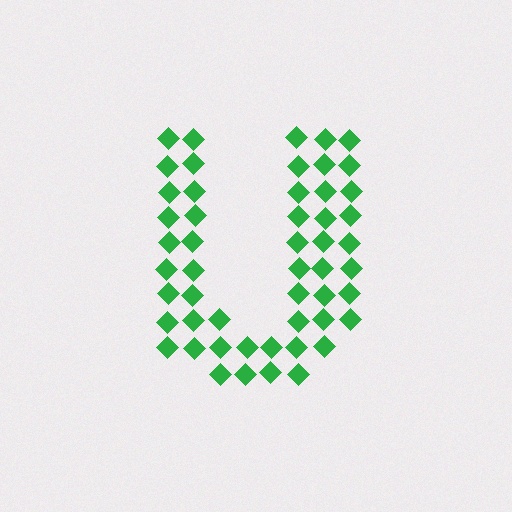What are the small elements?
The small elements are diamonds.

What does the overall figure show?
The overall figure shows the letter U.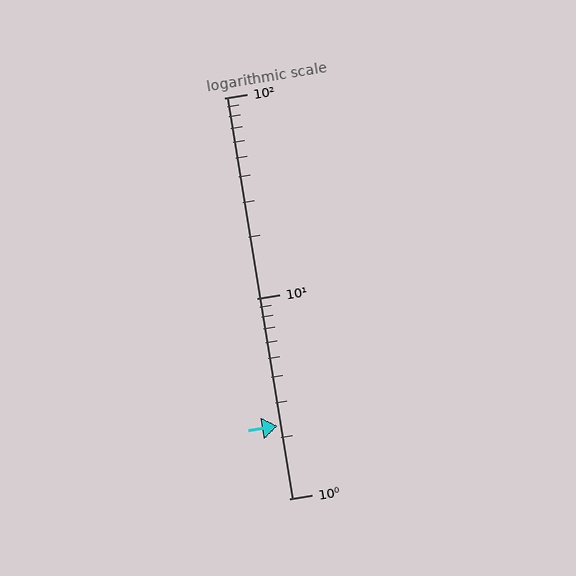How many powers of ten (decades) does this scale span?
The scale spans 2 decades, from 1 to 100.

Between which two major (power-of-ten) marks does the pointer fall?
The pointer is between 1 and 10.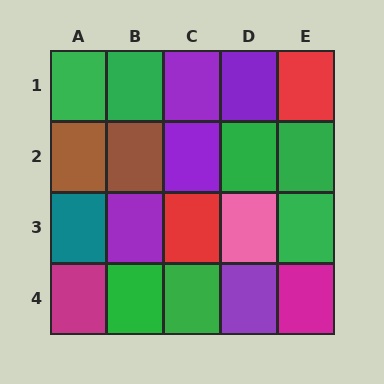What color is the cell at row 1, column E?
Red.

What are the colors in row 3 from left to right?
Teal, purple, red, pink, green.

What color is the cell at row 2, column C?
Purple.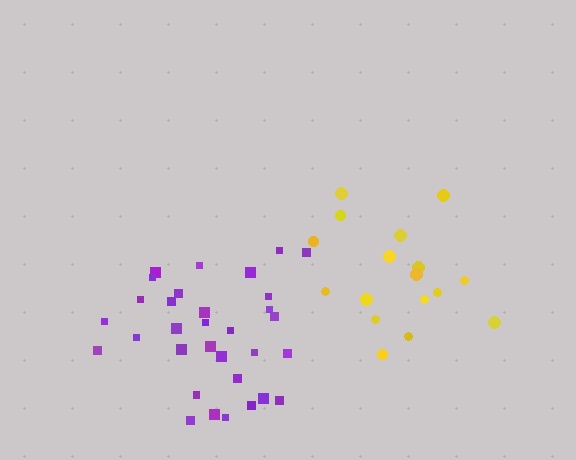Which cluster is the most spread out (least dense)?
Yellow.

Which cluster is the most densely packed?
Purple.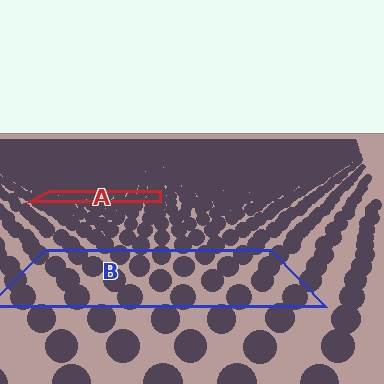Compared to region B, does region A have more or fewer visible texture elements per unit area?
Region A has more texture elements per unit area — they are packed more densely because it is farther away.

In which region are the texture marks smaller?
The texture marks are smaller in region A, because it is farther away.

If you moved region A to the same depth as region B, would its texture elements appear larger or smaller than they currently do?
They would appear larger. At a closer depth, the same texture elements are projected at a bigger on-screen size.